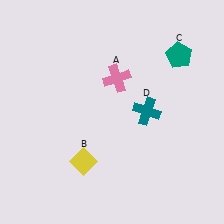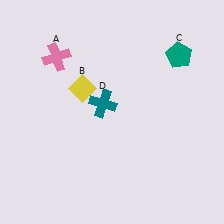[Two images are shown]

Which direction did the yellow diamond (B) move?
The yellow diamond (B) moved up.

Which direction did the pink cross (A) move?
The pink cross (A) moved left.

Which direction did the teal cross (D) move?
The teal cross (D) moved left.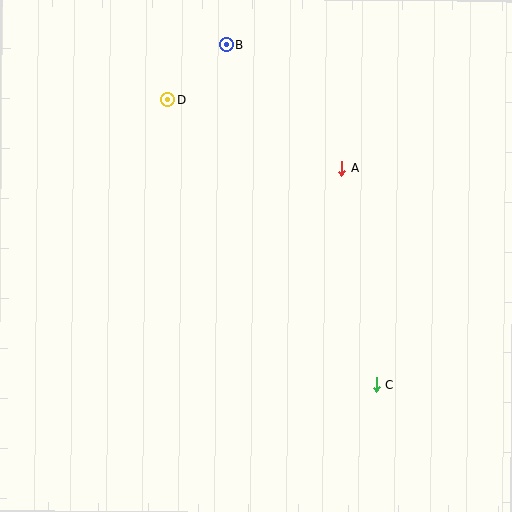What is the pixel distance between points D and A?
The distance between D and A is 187 pixels.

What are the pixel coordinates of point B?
Point B is at (226, 44).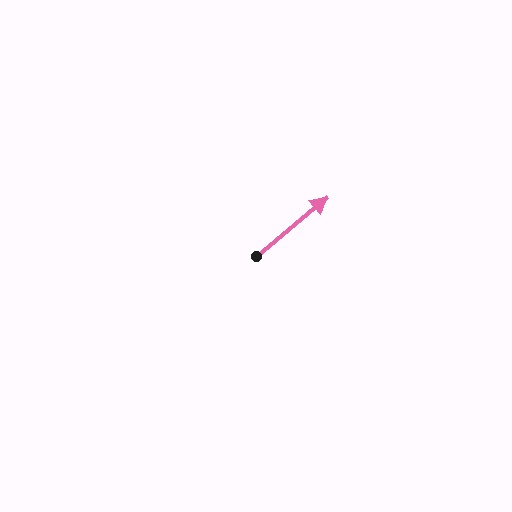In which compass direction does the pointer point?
Northeast.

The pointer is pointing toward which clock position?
Roughly 2 o'clock.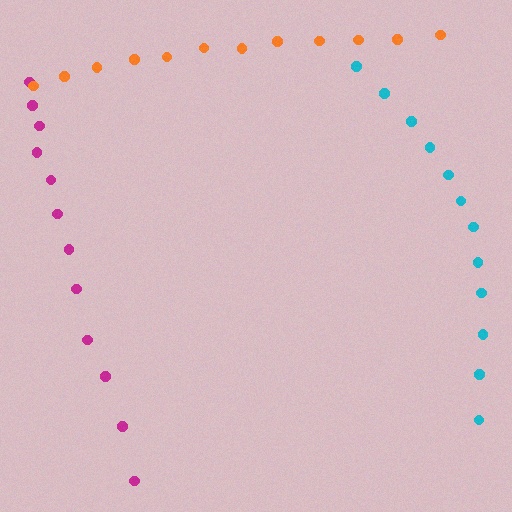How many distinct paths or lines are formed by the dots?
There are 3 distinct paths.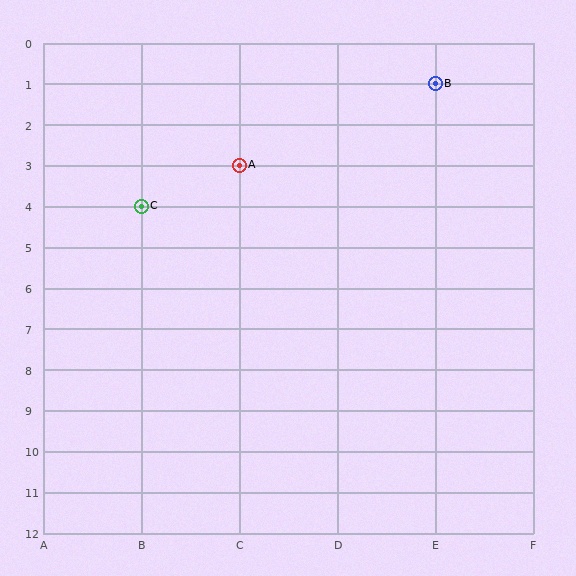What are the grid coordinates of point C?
Point C is at grid coordinates (B, 4).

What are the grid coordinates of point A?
Point A is at grid coordinates (C, 3).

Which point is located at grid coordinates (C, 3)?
Point A is at (C, 3).